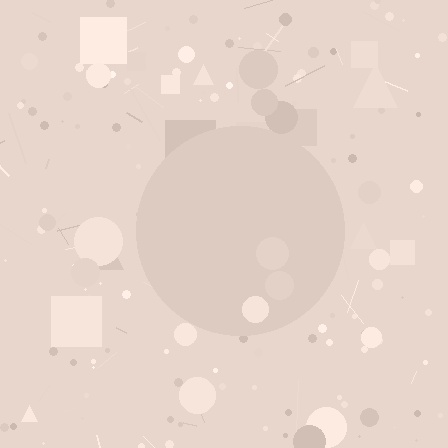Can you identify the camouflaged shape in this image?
The camouflaged shape is a circle.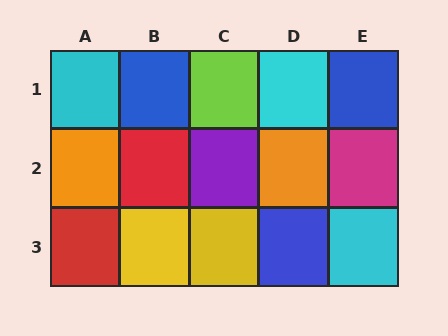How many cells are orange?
2 cells are orange.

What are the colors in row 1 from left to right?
Cyan, blue, lime, cyan, blue.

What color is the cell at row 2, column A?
Orange.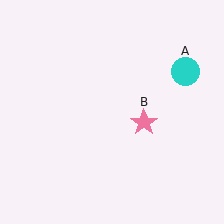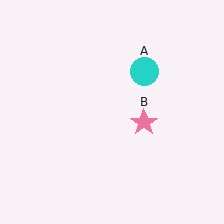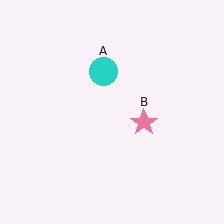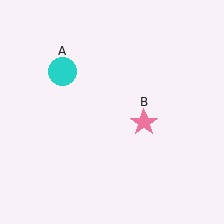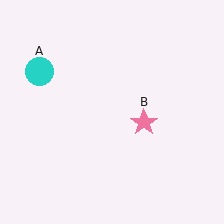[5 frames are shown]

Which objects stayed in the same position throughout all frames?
Pink star (object B) remained stationary.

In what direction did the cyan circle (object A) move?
The cyan circle (object A) moved left.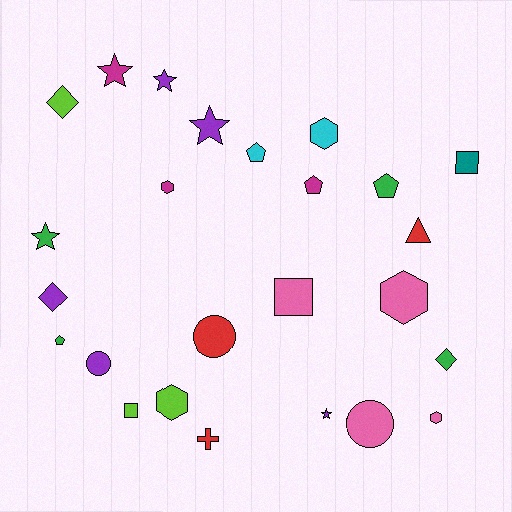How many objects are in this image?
There are 25 objects.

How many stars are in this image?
There are 5 stars.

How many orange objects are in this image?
There are no orange objects.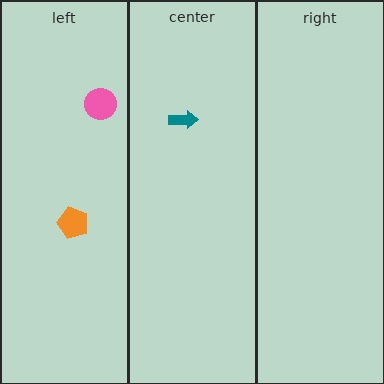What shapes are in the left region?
The pink circle, the orange pentagon.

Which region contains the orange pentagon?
The left region.